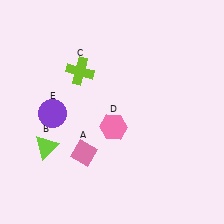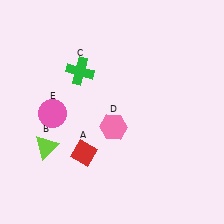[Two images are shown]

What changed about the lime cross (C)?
In Image 1, C is lime. In Image 2, it changed to green.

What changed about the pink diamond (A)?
In Image 1, A is pink. In Image 2, it changed to red.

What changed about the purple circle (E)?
In Image 1, E is purple. In Image 2, it changed to pink.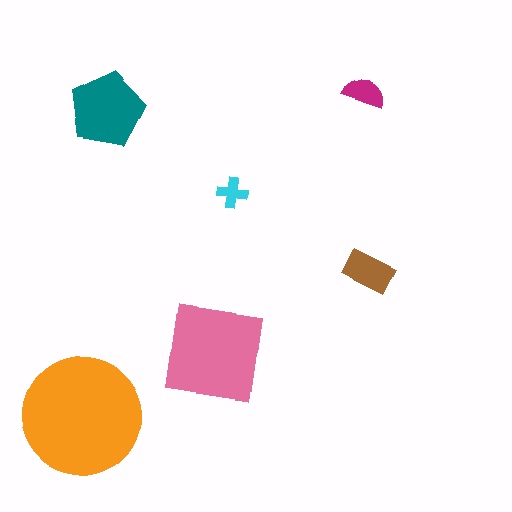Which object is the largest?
The orange circle.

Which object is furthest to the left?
The orange circle is leftmost.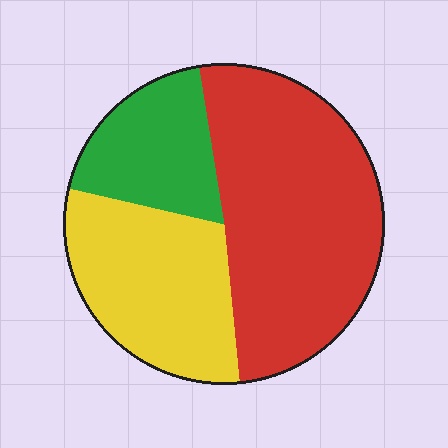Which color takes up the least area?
Green, at roughly 20%.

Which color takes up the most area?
Red, at roughly 50%.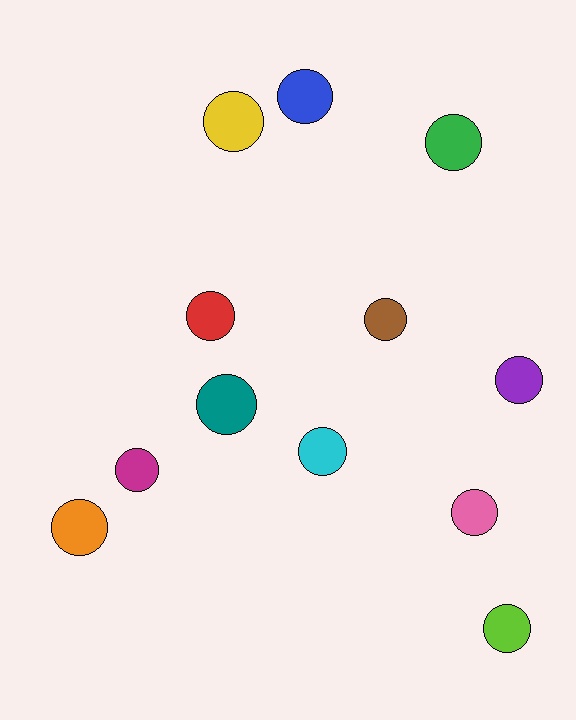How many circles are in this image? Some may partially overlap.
There are 12 circles.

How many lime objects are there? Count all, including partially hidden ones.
There is 1 lime object.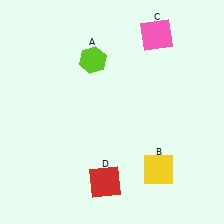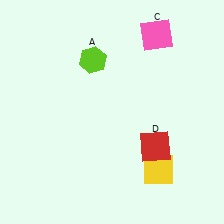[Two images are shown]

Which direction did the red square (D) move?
The red square (D) moved right.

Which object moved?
The red square (D) moved right.